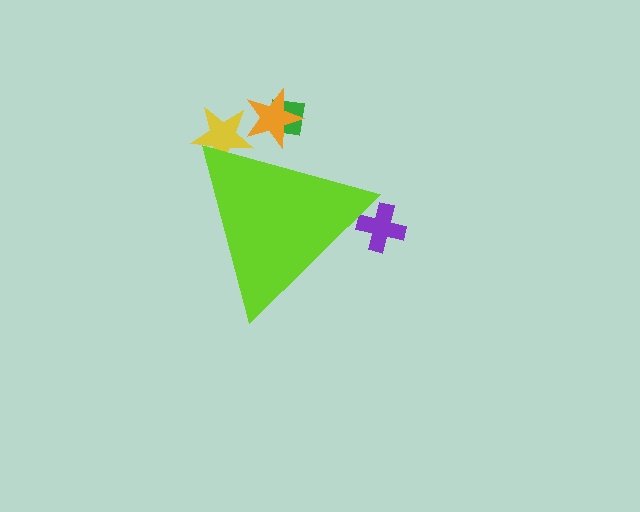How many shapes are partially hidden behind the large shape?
4 shapes are partially hidden.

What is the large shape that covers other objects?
A lime triangle.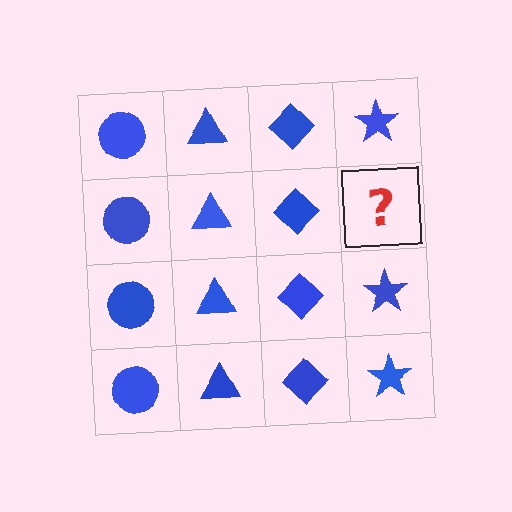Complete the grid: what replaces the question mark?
The question mark should be replaced with a blue star.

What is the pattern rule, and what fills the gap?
The rule is that each column has a consistent shape. The gap should be filled with a blue star.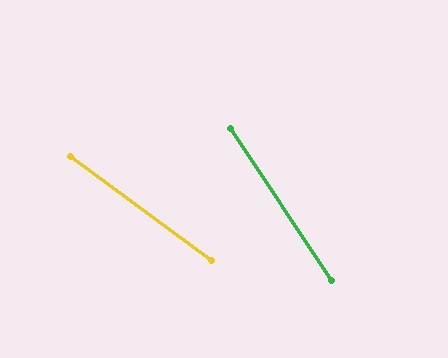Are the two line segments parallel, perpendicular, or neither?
Neither parallel nor perpendicular — they differ by about 20°.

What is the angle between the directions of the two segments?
Approximately 20 degrees.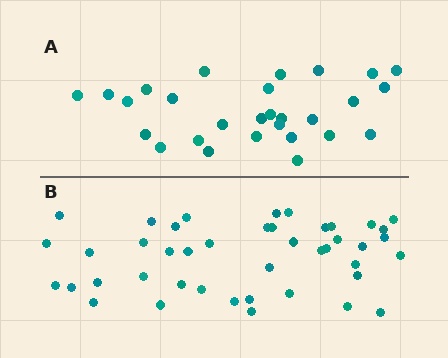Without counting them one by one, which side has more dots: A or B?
Region B (the bottom region) has more dots.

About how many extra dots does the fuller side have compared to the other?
Region B has approximately 15 more dots than region A.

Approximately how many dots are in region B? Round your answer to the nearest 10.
About 40 dots. (The exact count is 43, which rounds to 40.)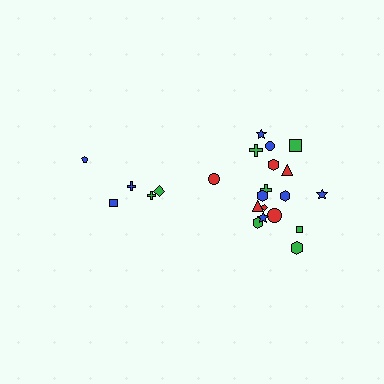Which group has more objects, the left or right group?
The right group.